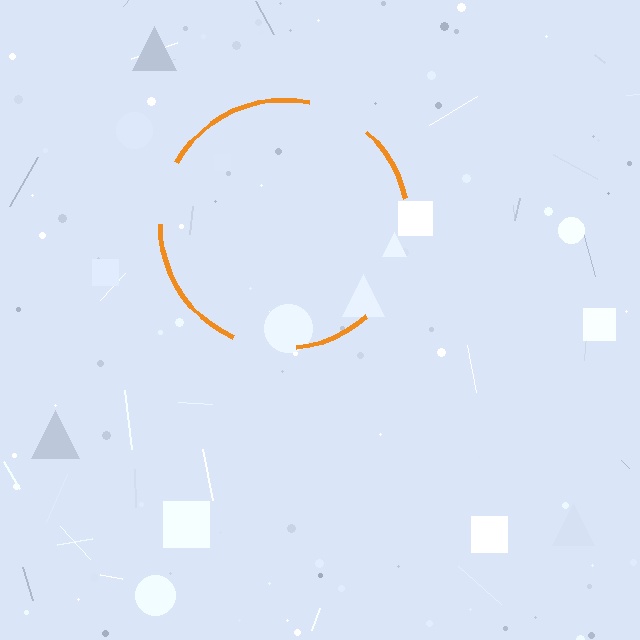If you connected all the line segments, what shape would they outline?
They would outline a circle.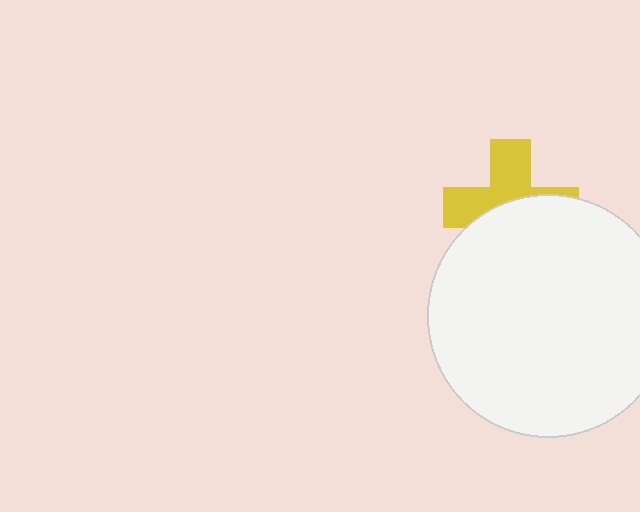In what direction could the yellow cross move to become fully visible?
The yellow cross could move up. That would shift it out from behind the white circle entirely.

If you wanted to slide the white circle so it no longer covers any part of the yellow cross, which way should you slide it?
Slide it down — that is the most direct way to separate the two shapes.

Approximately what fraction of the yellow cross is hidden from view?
Roughly 52% of the yellow cross is hidden behind the white circle.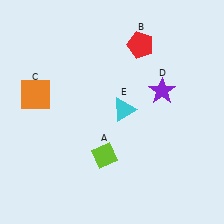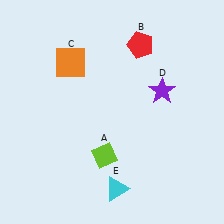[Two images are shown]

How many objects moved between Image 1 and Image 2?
2 objects moved between the two images.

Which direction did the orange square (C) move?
The orange square (C) moved right.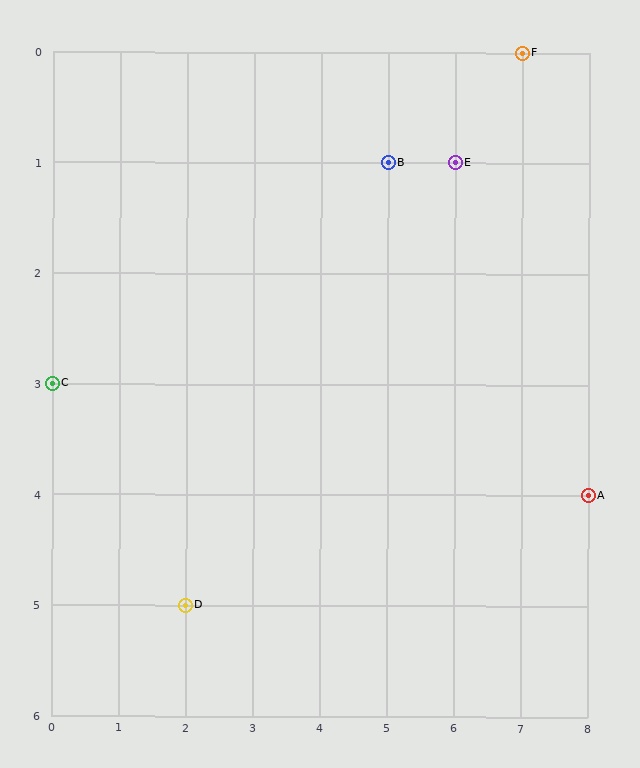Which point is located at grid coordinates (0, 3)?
Point C is at (0, 3).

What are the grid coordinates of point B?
Point B is at grid coordinates (5, 1).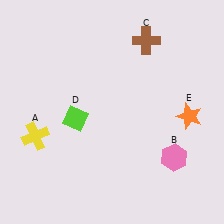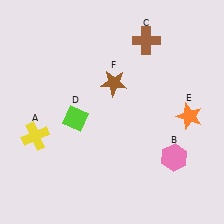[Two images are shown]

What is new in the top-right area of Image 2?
A brown star (F) was added in the top-right area of Image 2.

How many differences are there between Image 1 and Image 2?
There is 1 difference between the two images.